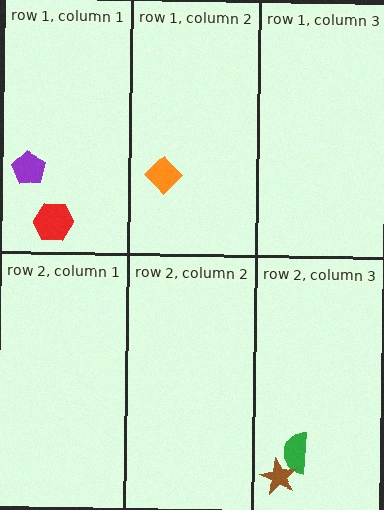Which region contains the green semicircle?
The row 2, column 3 region.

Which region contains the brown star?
The row 2, column 3 region.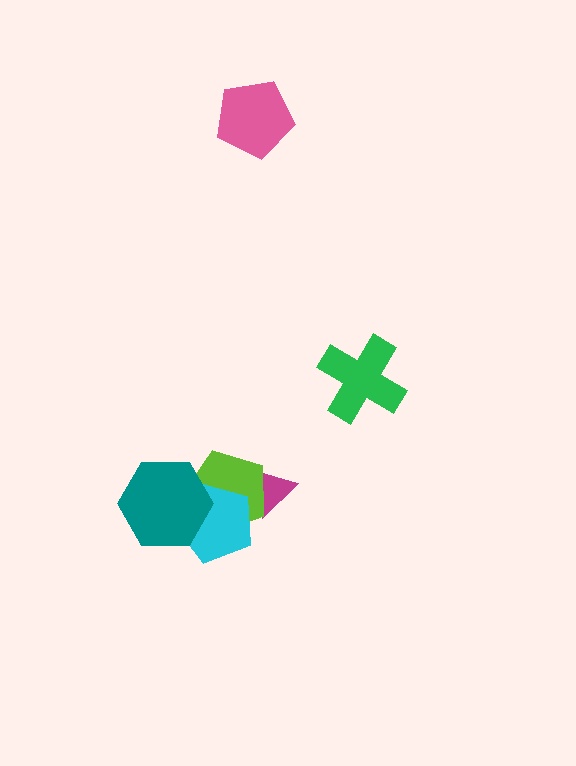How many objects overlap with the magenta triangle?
1 object overlaps with the magenta triangle.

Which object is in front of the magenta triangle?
The lime pentagon is in front of the magenta triangle.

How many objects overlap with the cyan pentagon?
2 objects overlap with the cyan pentagon.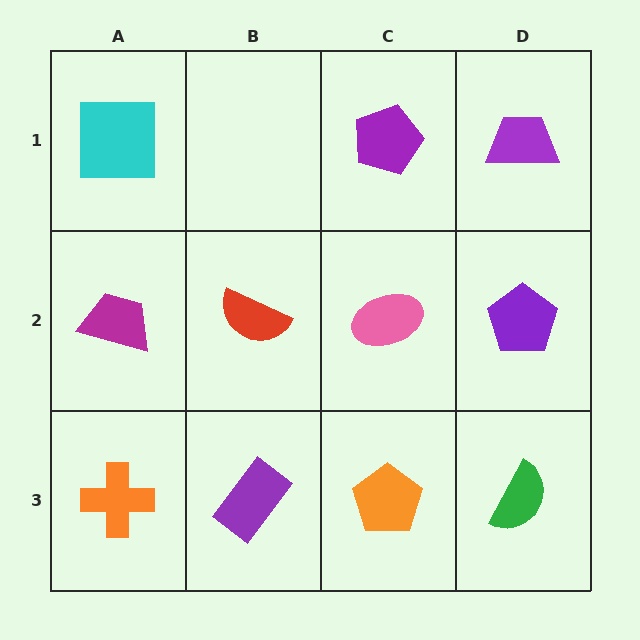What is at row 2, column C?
A pink ellipse.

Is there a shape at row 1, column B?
No, that cell is empty.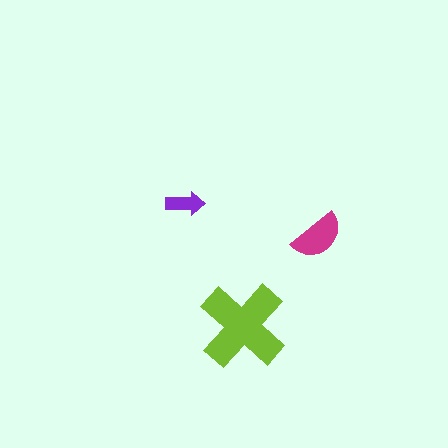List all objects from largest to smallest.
The lime cross, the magenta semicircle, the purple arrow.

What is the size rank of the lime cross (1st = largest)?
1st.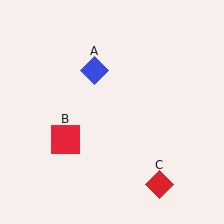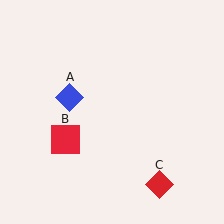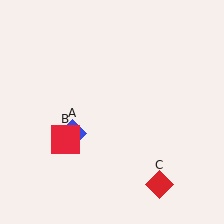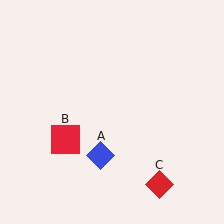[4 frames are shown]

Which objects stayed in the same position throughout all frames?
Red square (object B) and red diamond (object C) remained stationary.